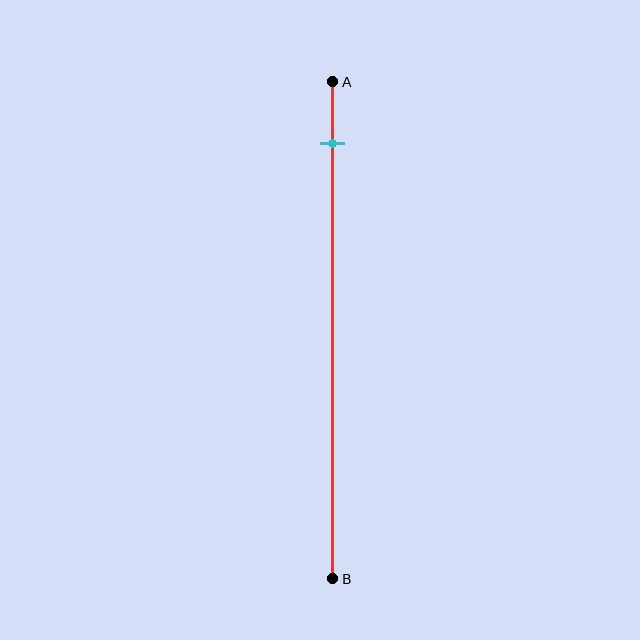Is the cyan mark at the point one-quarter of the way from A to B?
No, the mark is at about 10% from A, not at the 25% one-quarter point.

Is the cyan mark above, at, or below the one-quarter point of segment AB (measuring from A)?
The cyan mark is above the one-quarter point of segment AB.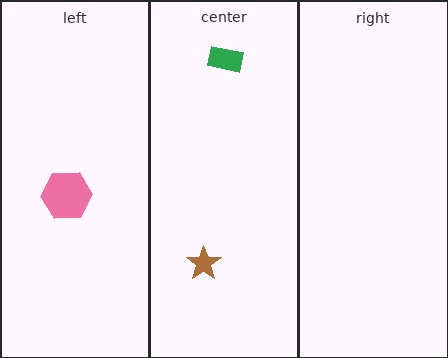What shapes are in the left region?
The pink hexagon.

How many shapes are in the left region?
1.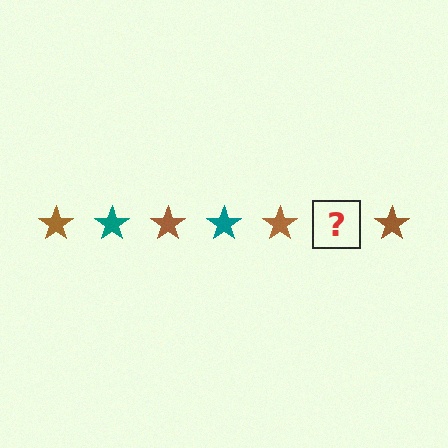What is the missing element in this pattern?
The missing element is a teal star.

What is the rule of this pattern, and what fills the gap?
The rule is that the pattern cycles through brown, teal stars. The gap should be filled with a teal star.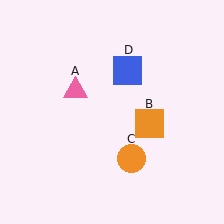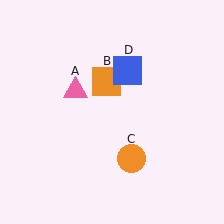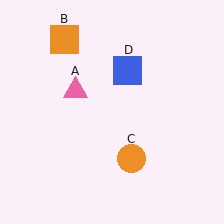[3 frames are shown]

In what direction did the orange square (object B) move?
The orange square (object B) moved up and to the left.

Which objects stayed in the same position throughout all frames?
Pink triangle (object A) and orange circle (object C) and blue square (object D) remained stationary.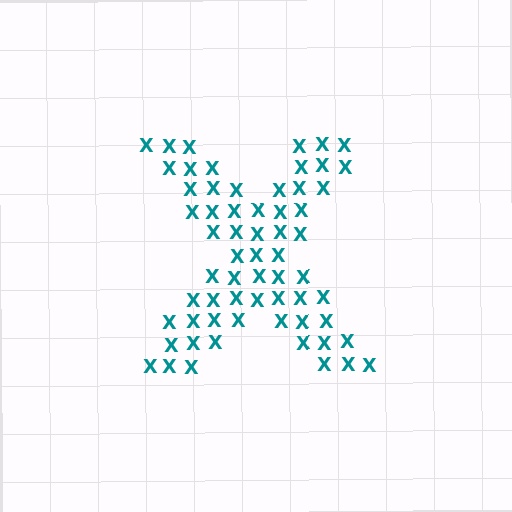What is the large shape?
The large shape is the letter X.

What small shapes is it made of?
It is made of small letter X's.